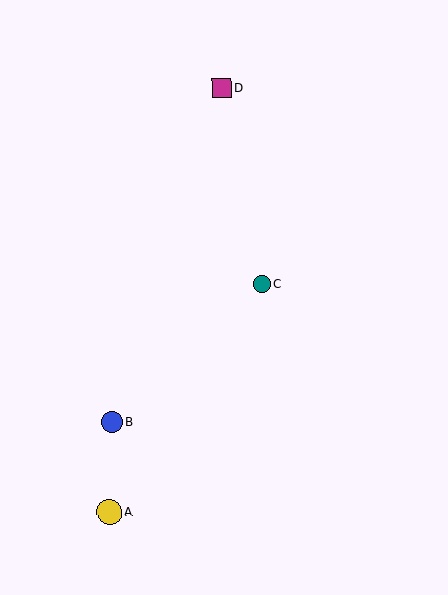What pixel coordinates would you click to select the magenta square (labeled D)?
Click at (221, 88) to select the magenta square D.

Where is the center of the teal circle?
The center of the teal circle is at (262, 284).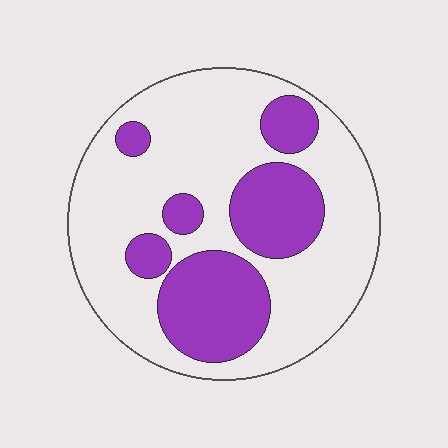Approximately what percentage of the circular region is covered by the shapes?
Approximately 30%.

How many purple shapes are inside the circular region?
6.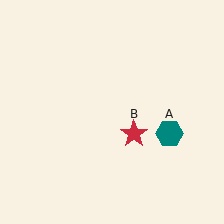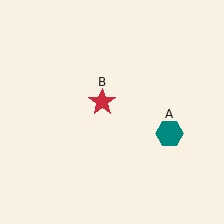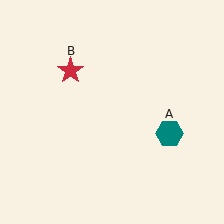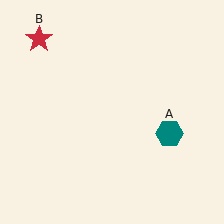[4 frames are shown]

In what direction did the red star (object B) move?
The red star (object B) moved up and to the left.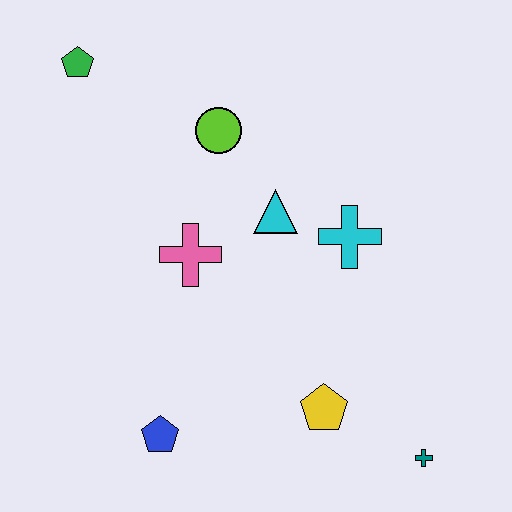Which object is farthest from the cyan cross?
The green pentagon is farthest from the cyan cross.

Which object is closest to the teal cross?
The yellow pentagon is closest to the teal cross.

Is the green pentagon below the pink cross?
No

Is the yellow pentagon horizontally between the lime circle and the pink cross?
No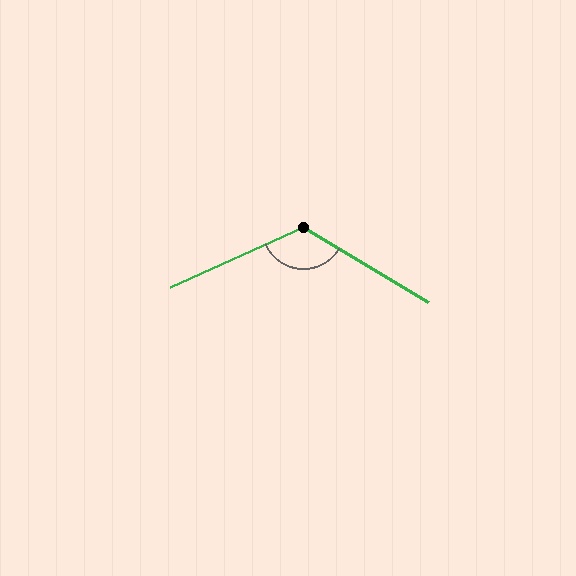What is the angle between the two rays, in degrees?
Approximately 125 degrees.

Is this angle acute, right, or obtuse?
It is obtuse.